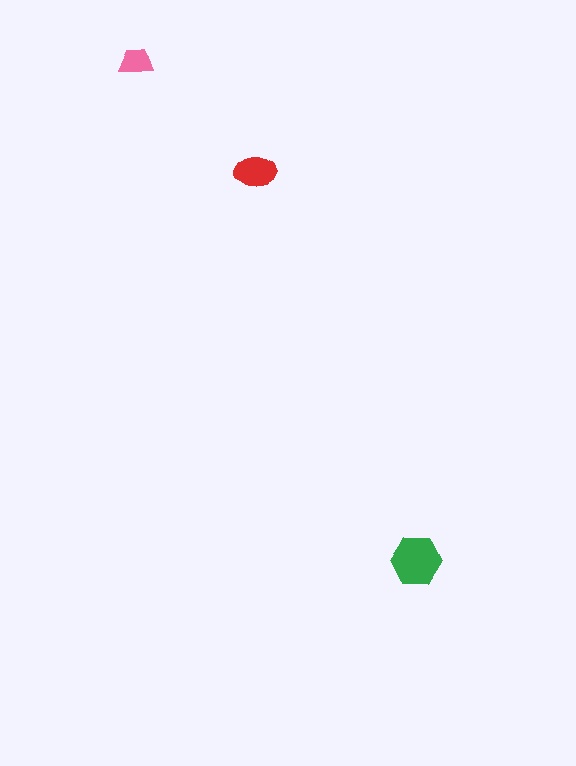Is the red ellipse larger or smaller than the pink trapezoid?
Larger.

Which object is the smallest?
The pink trapezoid.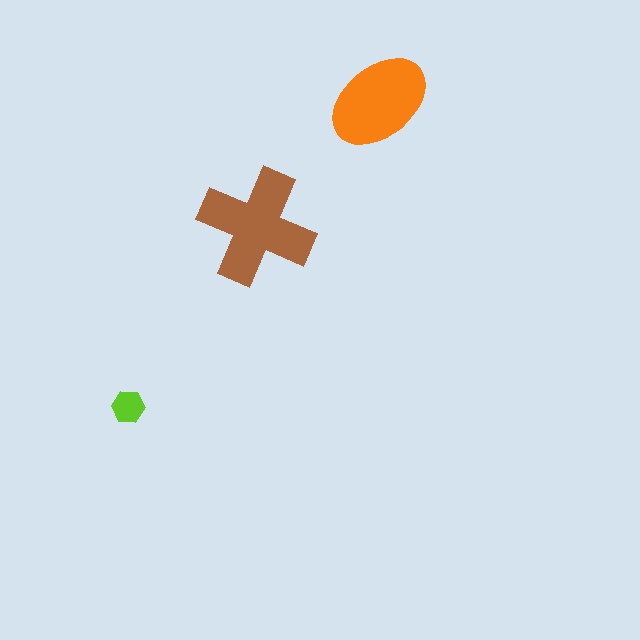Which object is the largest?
The brown cross.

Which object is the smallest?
The lime hexagon.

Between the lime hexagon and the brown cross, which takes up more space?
The brown cross.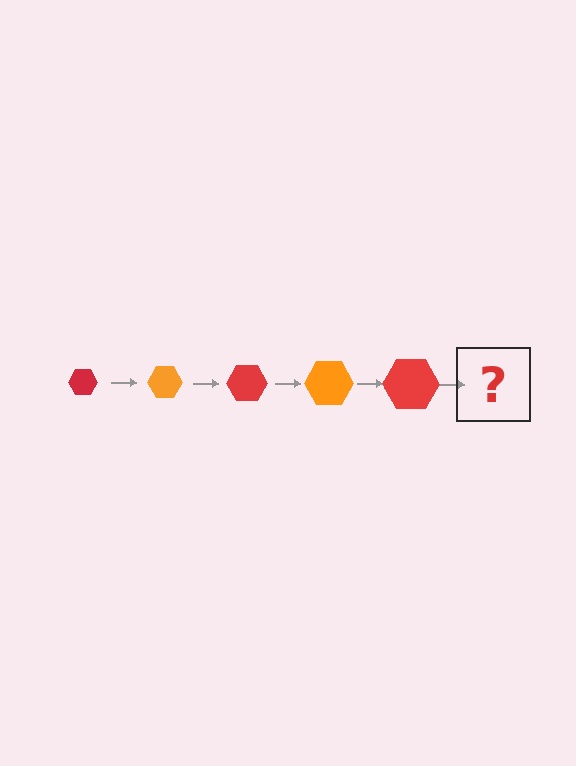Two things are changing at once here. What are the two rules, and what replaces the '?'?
The two rules are that the hexagon grows larger each step and the color cycles through red and orange. The '?' should be an orange hexagon, larger than the previous one.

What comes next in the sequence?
The next element should be an orange hexagon, larger than the previous one.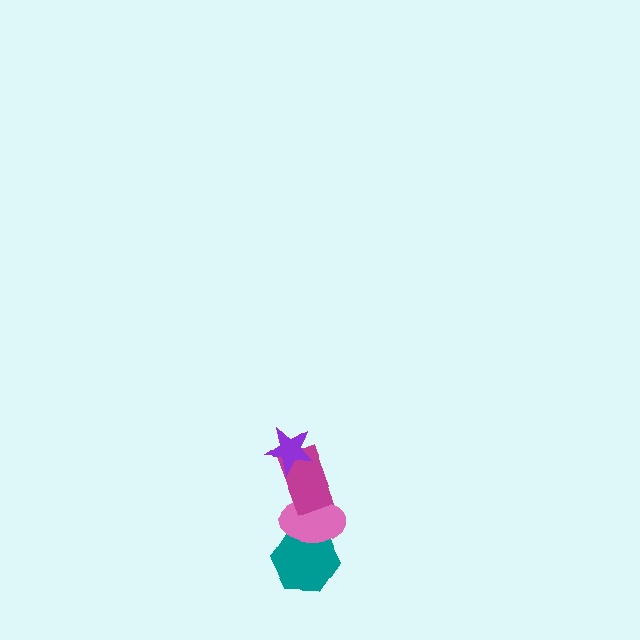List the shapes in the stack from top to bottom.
From top to bottom: the purple star, the magenta rectangle, the pink ellipse, the teal hexagon.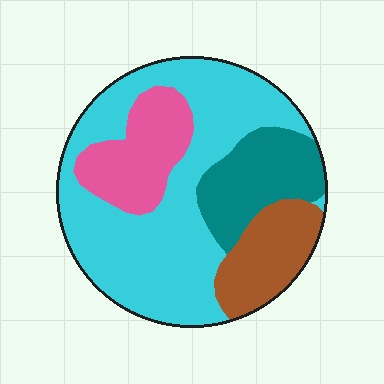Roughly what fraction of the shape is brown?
Brown covers 14% of the shape.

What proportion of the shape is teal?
Teal covers roughly 15% of the shape.